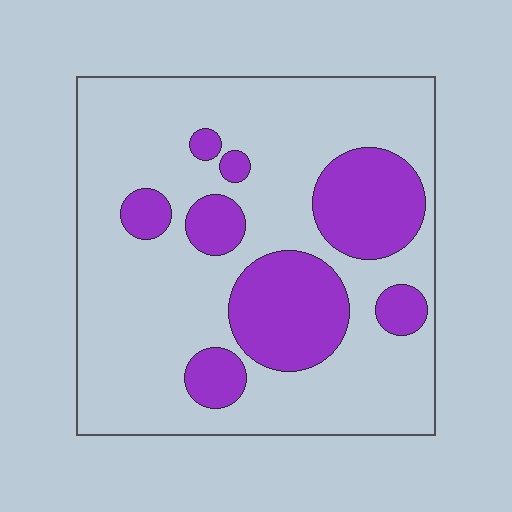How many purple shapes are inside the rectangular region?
8.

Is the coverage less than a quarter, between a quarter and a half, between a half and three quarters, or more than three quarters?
Between a quarter and a half.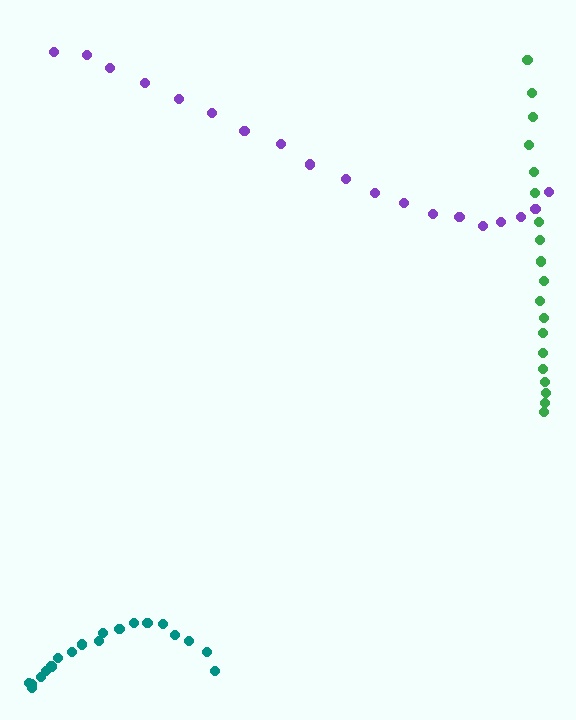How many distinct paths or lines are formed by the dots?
There are 3 distinct paths.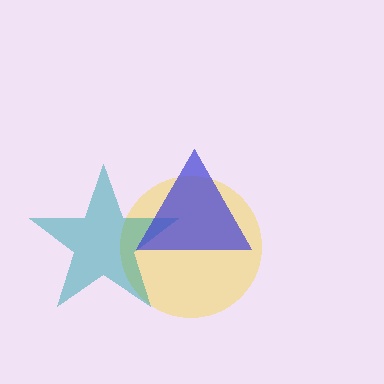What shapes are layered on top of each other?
The layered shapes are: a yellow circle, a teal star, a blue triangle.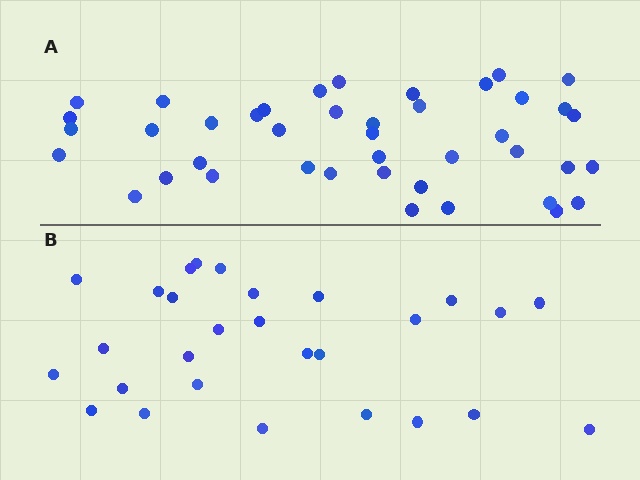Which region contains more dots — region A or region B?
Region A (the top region) has more dots.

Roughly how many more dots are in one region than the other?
Region A has approximately 15 more dots than region B.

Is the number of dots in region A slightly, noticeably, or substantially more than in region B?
Region A has substantially more. The ratio is roughly 1.5 to 1.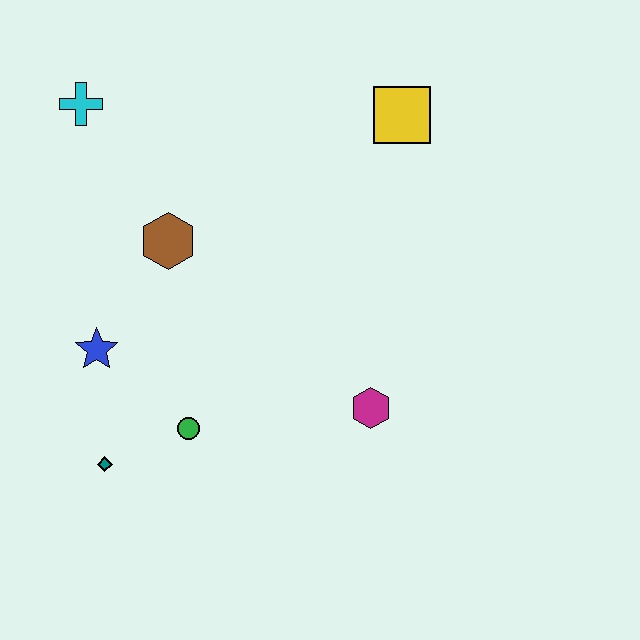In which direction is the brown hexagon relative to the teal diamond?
The brown hexagon is above the teal diamond.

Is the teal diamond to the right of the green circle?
No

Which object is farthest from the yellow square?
The teal diamond is farthest from the yellow square.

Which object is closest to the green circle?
The teal diamond is closest to the green circle.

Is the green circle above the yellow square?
No